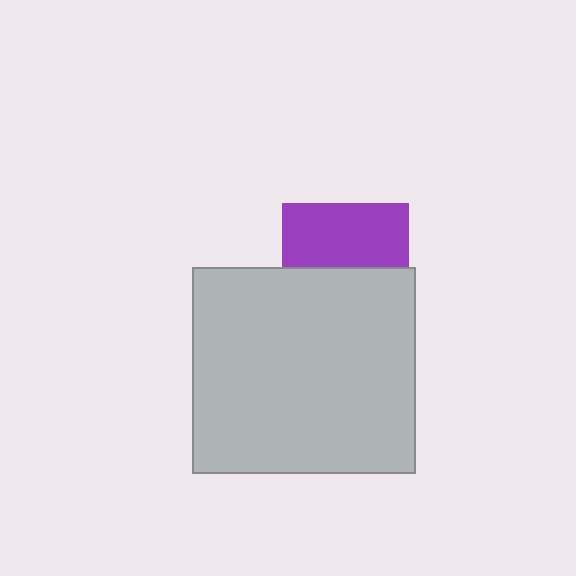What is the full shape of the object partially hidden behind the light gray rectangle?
The partially hidden object is a purple square.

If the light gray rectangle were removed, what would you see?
You would see the complete purple square.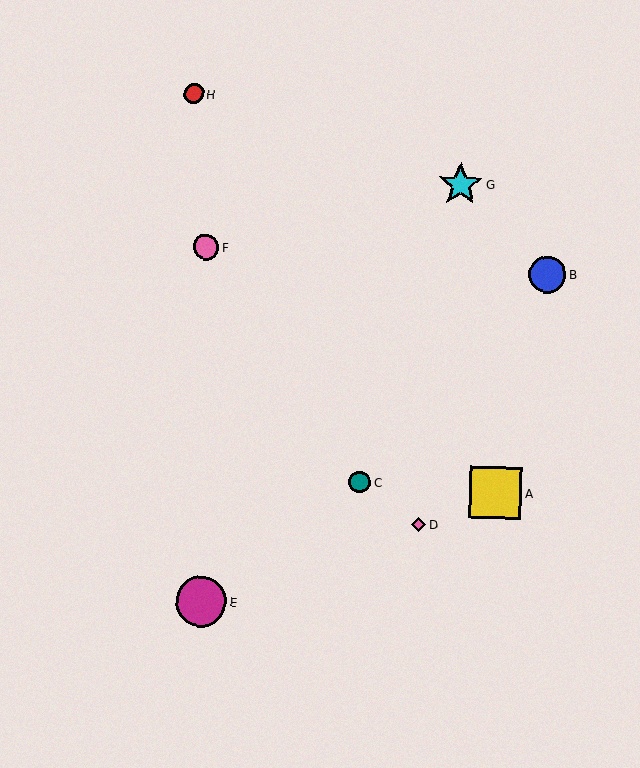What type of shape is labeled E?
Shape E is a magenta circle.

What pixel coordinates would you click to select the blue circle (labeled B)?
Click at (547, 275) to select the blue circle B.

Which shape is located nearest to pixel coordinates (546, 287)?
The blue circle (labeled B) at (547, 275) is nearest to that location.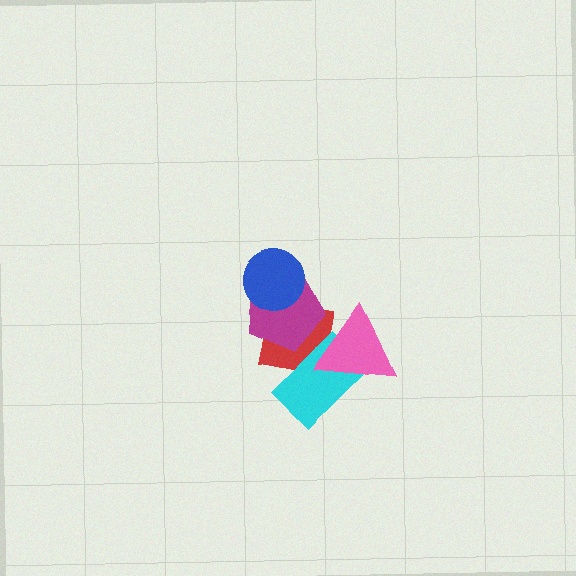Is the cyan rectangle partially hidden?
Yes, it is partially covered by another shape.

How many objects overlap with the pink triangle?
2 objects overlap with the pink triangle.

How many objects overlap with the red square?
4 objects overlap with the red square.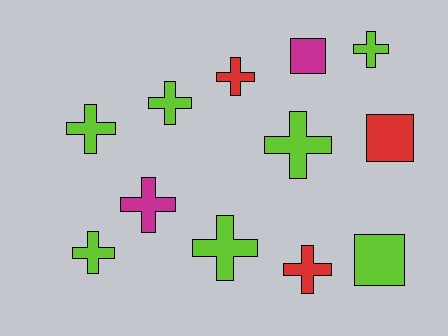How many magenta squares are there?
There is 1 magenta square.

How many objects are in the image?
There are 12 objects.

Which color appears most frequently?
Lime, with 7 objects.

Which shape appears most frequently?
Cross, with 9 objects.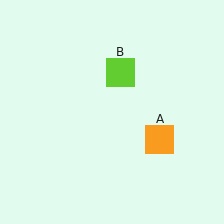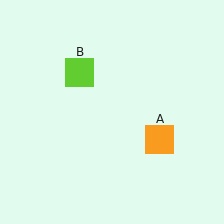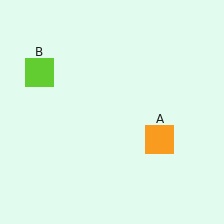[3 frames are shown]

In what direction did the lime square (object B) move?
The lime square (object B) moved left.